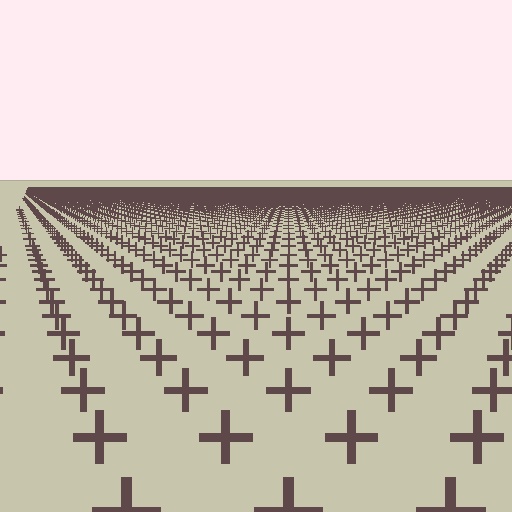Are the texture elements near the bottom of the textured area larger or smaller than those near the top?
Larger. Near the bottom, elements are closer to the viewer and appear at a bigger on-screen size.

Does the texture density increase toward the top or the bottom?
Density increases toward the top.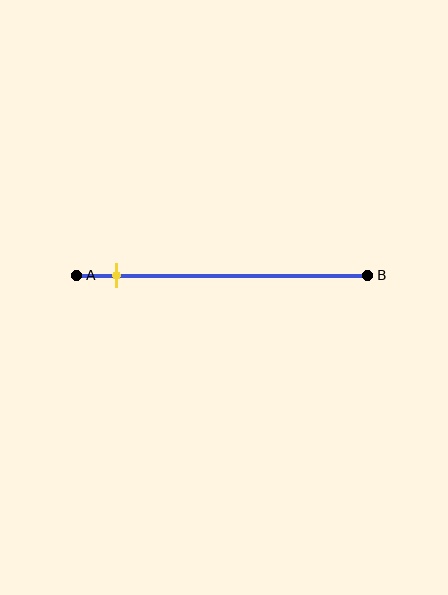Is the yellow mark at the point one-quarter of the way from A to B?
No, the mark is at about 15% from A, not at the 25% one-quarter point.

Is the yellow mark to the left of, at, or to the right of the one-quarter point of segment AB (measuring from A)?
The yellow mark is to the left of the one-quarter point of segment AB.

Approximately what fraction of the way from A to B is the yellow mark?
The yellow mark is approximately 15% of the way from A to B.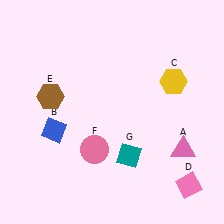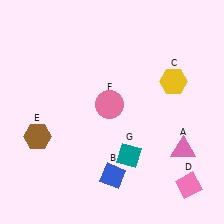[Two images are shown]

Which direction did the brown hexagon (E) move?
The brown hexagon (E) moved down.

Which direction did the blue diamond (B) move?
The blue diamond (B) moved right.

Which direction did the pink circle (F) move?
The pink circle (F) moved up.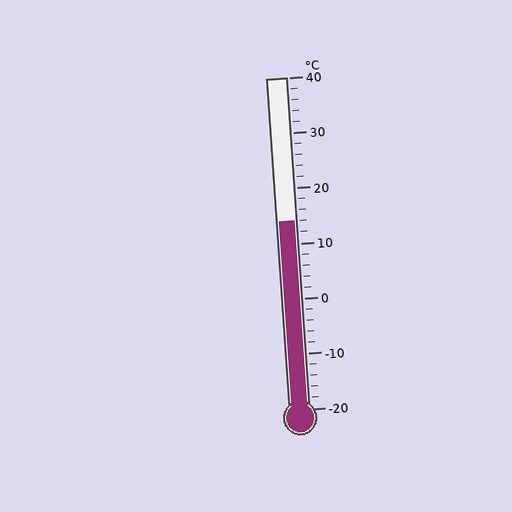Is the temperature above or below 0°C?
The temperature is above 0°C.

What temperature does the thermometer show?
The thermometer shows approximately 14°C.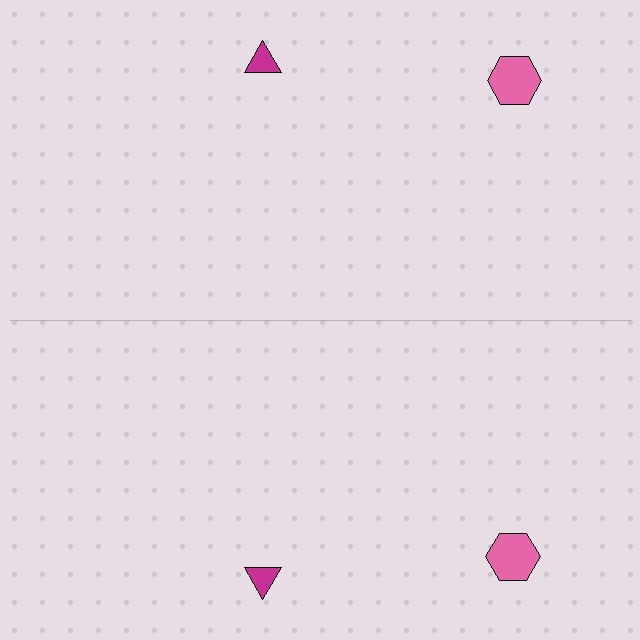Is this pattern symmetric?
Yes, this pattern has bilateral (reflection) symmetry.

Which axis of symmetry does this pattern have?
The pattern has a horizontal axis of symmetry running through the center of the image.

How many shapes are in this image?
There are 4 shapes in this image.